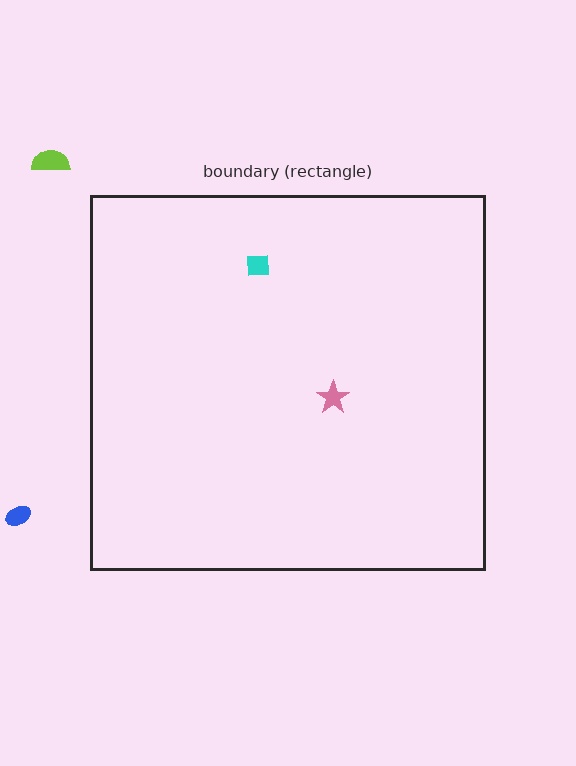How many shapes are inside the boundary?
2 inside, 2 outside.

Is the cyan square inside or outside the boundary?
Inside.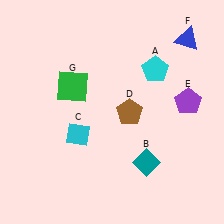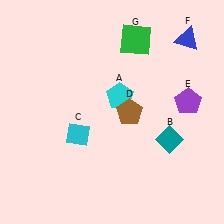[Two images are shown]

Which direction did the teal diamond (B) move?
The teal diamond (B) moved right.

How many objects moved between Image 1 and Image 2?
3 objects moved between the two images.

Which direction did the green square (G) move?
The green square (G) moved right.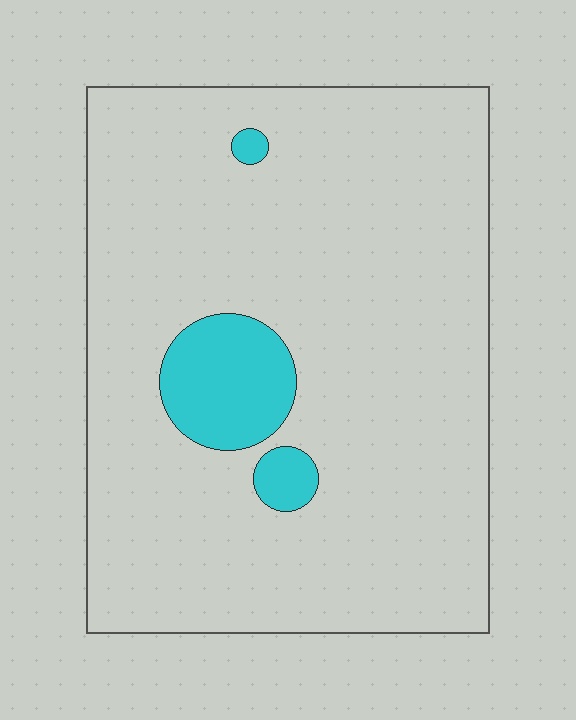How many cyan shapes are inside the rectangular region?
3.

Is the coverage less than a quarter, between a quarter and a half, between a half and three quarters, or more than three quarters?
Less than a quarter.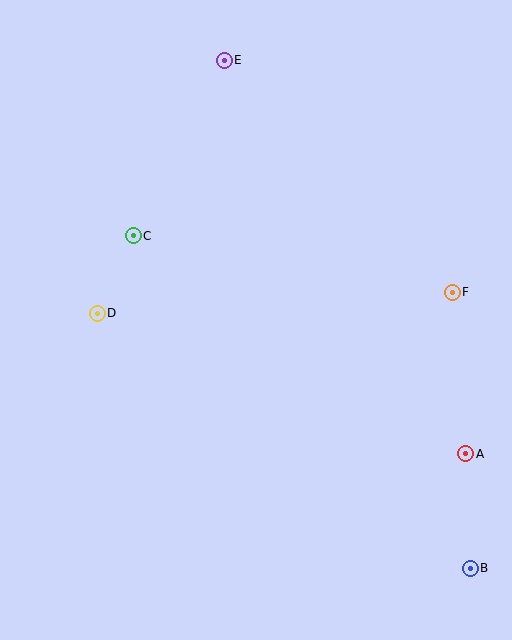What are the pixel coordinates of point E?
Point E is at (224, 60).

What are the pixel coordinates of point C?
Point C is at (133, 236).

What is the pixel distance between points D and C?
The distance between D and C is 85 pixels.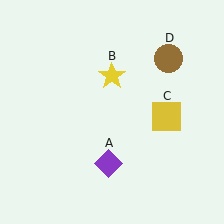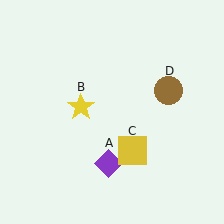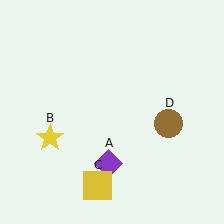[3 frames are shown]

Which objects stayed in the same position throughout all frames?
Purple diamond (object A) remained stationary.